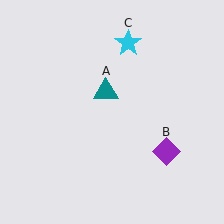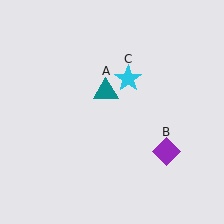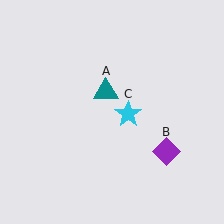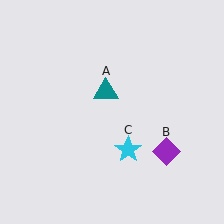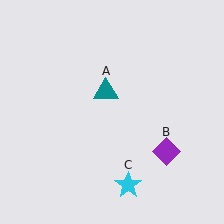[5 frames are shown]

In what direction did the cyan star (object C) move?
The cyan star (object C) moved down.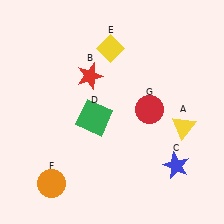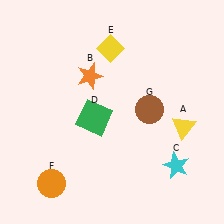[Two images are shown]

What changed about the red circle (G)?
In Image 1, G is red. In Image 2, it changed to brown.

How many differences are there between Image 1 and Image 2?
There are 3 differences between the two images.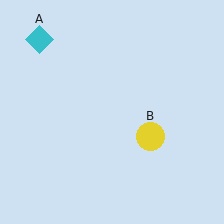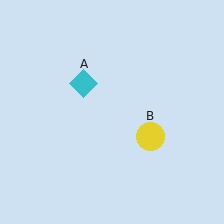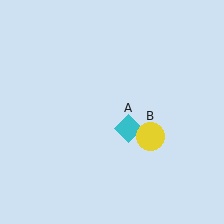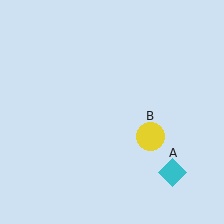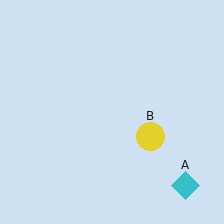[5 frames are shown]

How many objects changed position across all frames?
1 object changed position: cyan diamond (object A).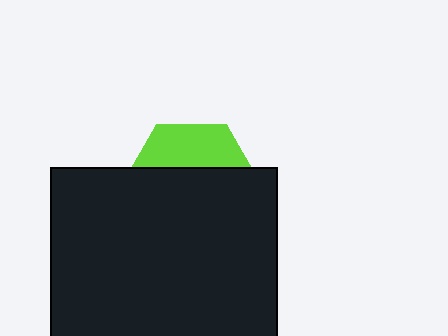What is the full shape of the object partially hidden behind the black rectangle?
The partially hidden object is a lime hexagon.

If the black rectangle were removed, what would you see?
You would see the complete lime hexagon.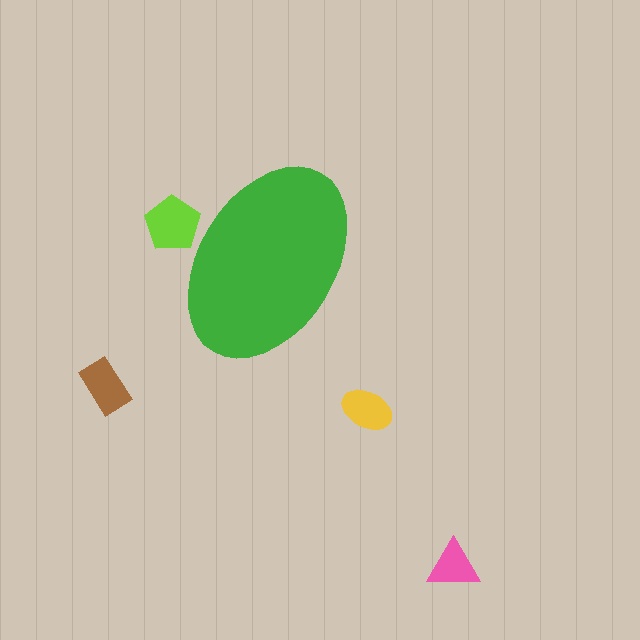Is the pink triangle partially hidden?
No, the pink triangle is fully visible.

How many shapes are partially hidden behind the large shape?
1 shape is partially hidden.